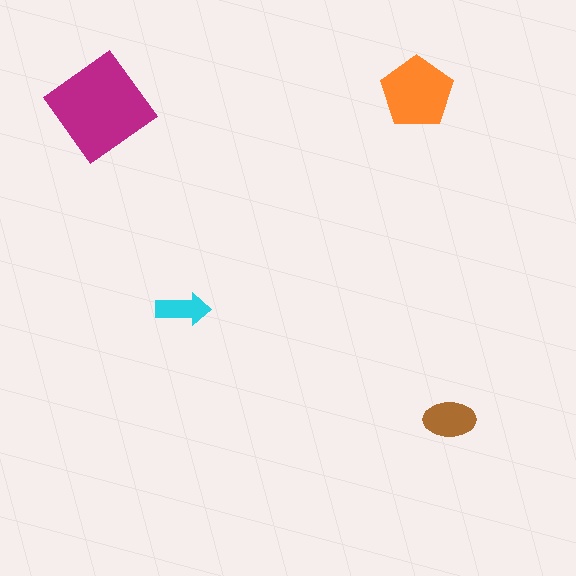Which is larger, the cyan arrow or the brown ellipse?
The brown ellipse.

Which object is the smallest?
The cyan arrow.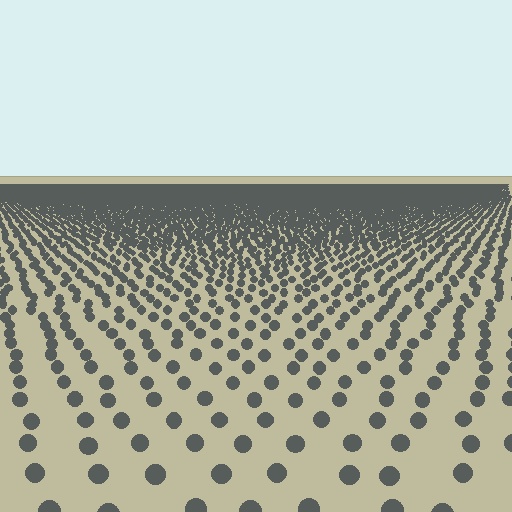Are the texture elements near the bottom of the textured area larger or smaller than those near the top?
Larger. Near the bottom, elements are closer to the viewer and appear at a bigger on-screen size.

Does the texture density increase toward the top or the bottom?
Density increases toward the top.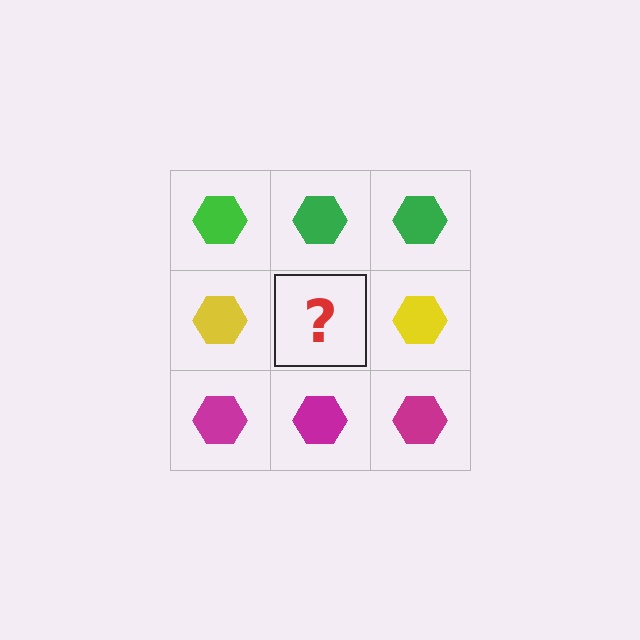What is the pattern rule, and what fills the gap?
The rule is that each row has a consistent color. The gap should be filled with a yellow hexagon.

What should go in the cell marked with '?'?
The missing cell should contain a yellow hexagon.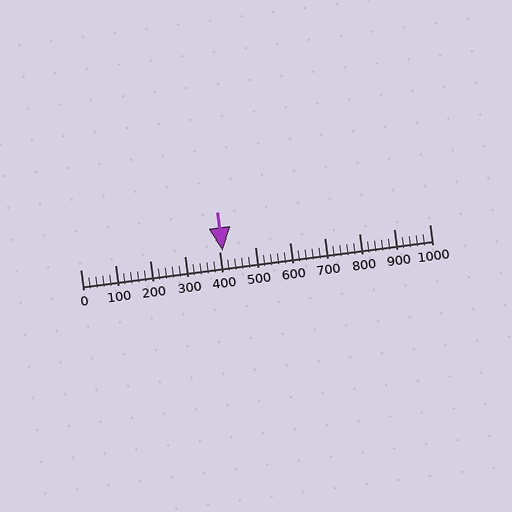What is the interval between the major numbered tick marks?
The major tick marks are spaced 100 units apart.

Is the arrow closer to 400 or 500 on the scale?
The arrow is closer to 400.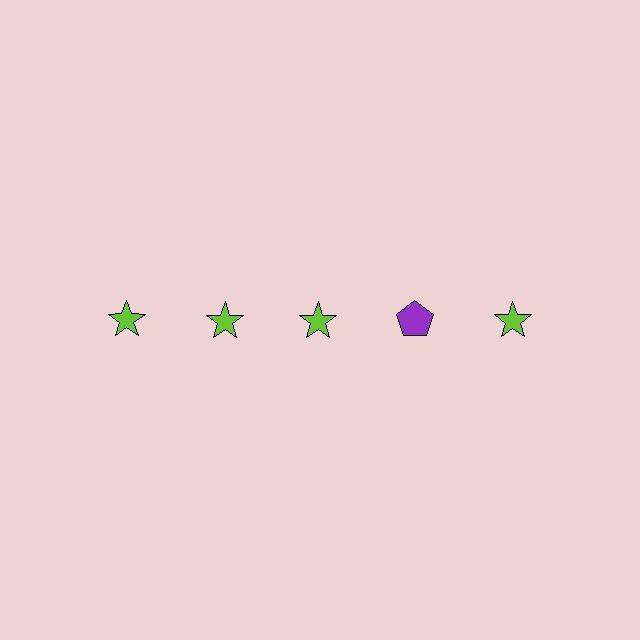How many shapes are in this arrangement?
There are 5 shapes arranged in a grid pattern.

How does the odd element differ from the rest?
It differs in both color (purple instead of lime) and shape (pentagon instead of star).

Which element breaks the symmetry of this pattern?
The purple pentagon in the top row, second from right column breaks the symmetry. All other shapes are lime stars.